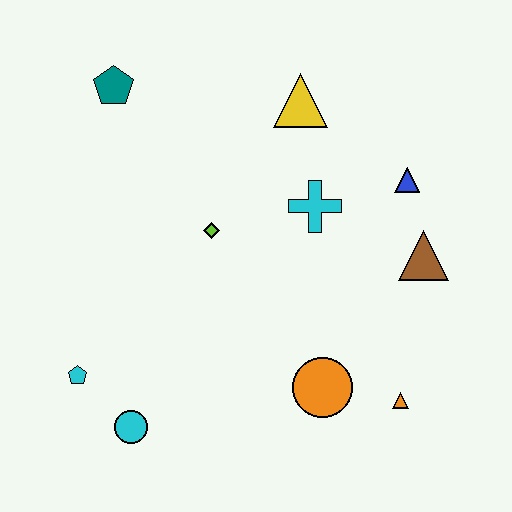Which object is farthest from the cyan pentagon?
The blue triangle is farthest from the cyan pentagon.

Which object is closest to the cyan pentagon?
The cyan circle is closest to the cyan pentagon.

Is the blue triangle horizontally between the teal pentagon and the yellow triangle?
No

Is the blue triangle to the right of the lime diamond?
Yes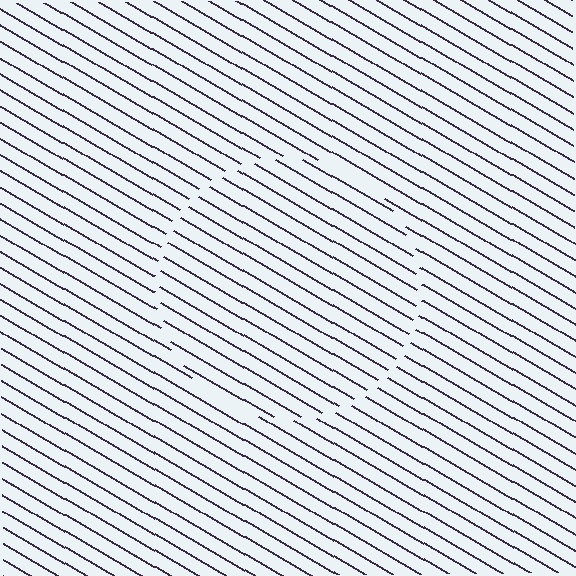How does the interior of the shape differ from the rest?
The interior of the shape contains the same grating, shifted by half a period — the contour is defined by the phase discontinuity where line-ends from the inner and outer gratings abut.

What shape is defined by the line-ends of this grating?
An illusory circle. The interior of the shape contains the same grating, shifted by half a period — the contour is defined by the phase discontinuity where line-ends from the inner and outer gratings abut.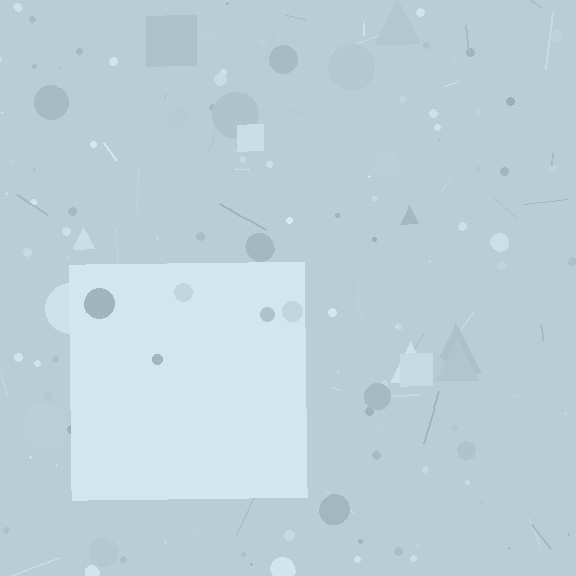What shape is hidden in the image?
A square is hidden in the image.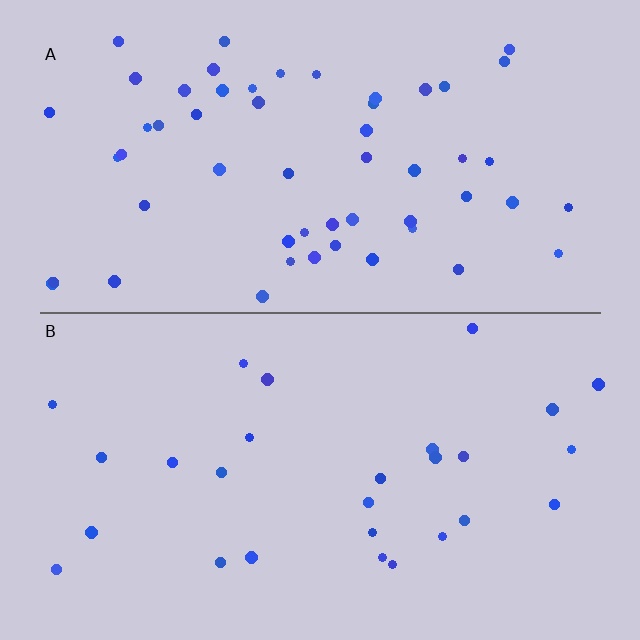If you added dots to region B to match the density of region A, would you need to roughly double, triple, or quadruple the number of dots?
Approximately double.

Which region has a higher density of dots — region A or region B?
A (the top).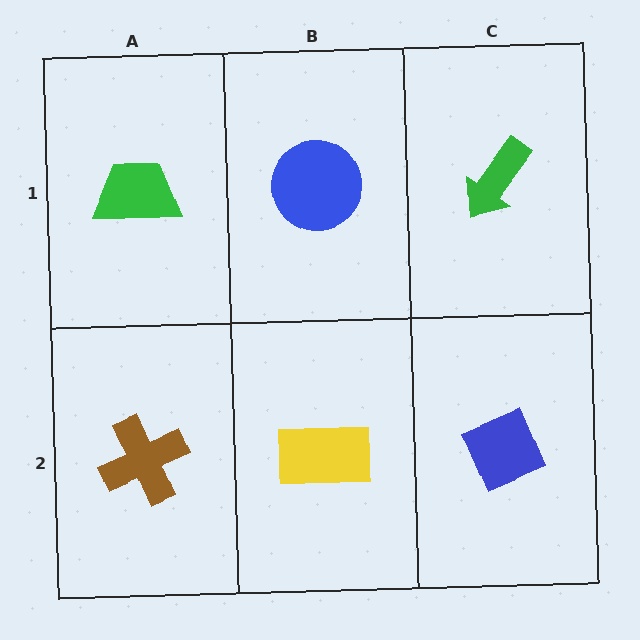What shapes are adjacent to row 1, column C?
A blue diamond (row 2, column C), a blue circle (row 1, column B).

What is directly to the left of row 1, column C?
A blue circle.